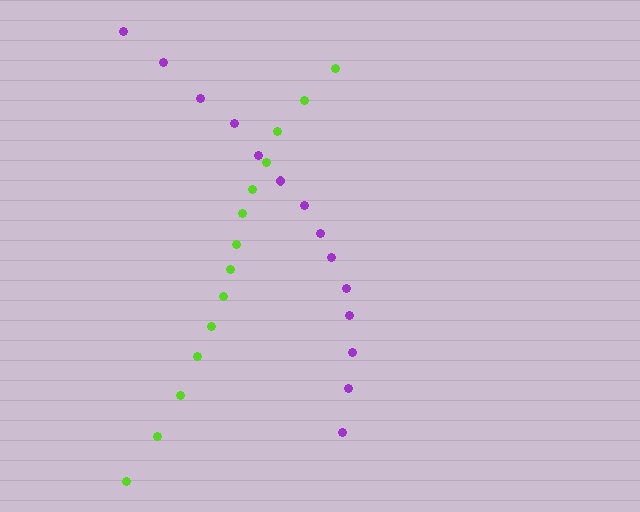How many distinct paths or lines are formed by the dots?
There are 2 distinct paths.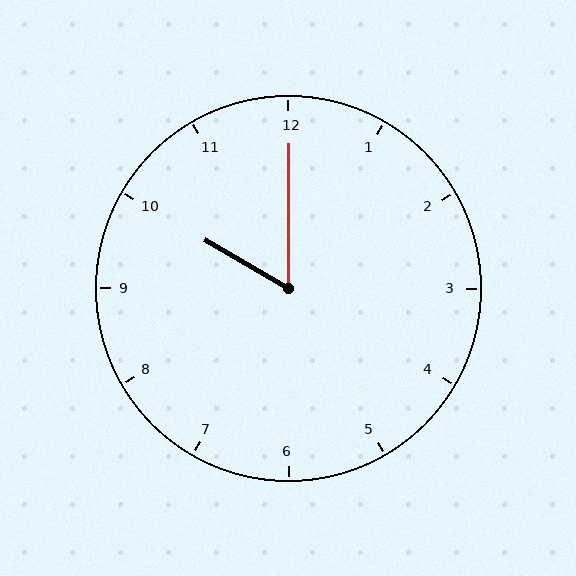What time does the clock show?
10:00.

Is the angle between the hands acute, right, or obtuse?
It is acute.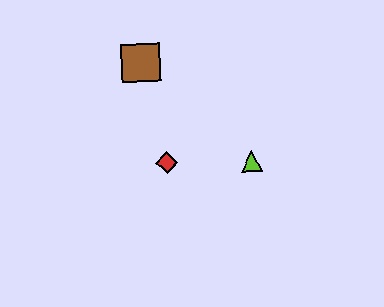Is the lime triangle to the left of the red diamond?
No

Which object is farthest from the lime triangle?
The brown square is farthest from the lime triangle.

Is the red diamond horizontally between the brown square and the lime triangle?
Yes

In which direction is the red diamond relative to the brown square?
The red diamond is below the brown square.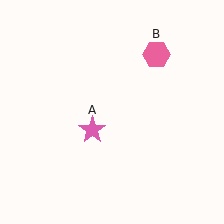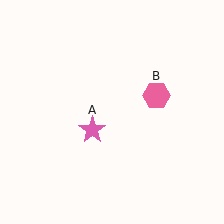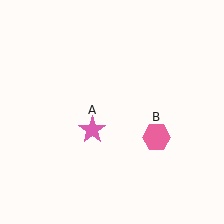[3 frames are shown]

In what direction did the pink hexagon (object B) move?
The pink hexagon (object B) moved down.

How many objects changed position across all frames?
1 object changed position: pink hexagon (object B).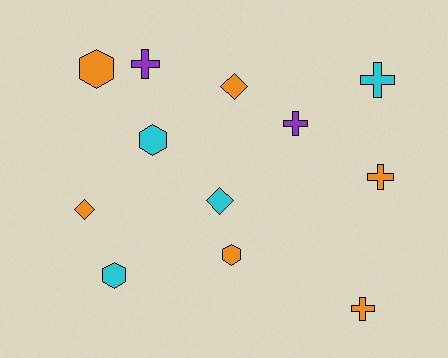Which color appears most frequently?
Orange, with 6 objects.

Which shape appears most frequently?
Cross, with 5 objects.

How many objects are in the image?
There are 12 objects.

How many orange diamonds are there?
There are 2 orange diamonds.